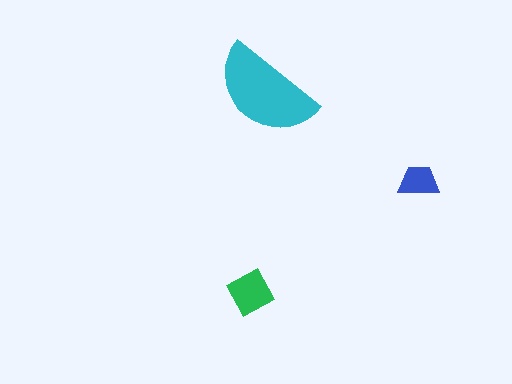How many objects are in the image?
There are 3 objects in the image.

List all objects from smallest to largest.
The blue trapezoid, the green diamond, the cyan semicircle.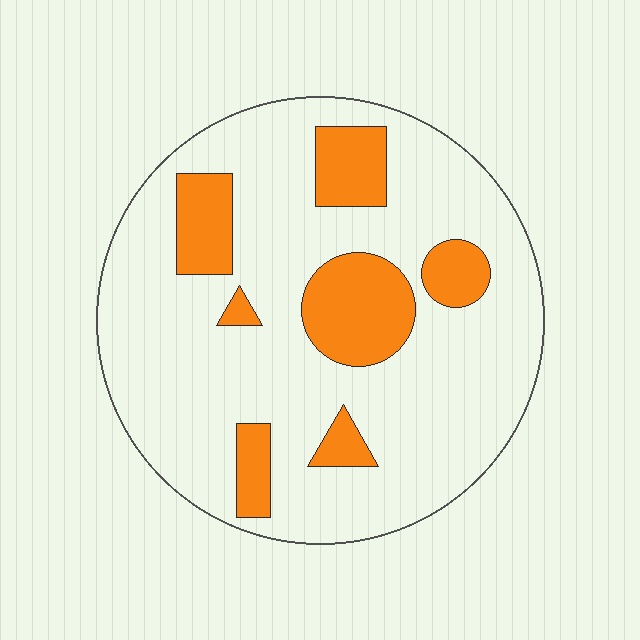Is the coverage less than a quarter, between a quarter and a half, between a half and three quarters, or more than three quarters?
Less than a quarter.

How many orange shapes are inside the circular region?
7.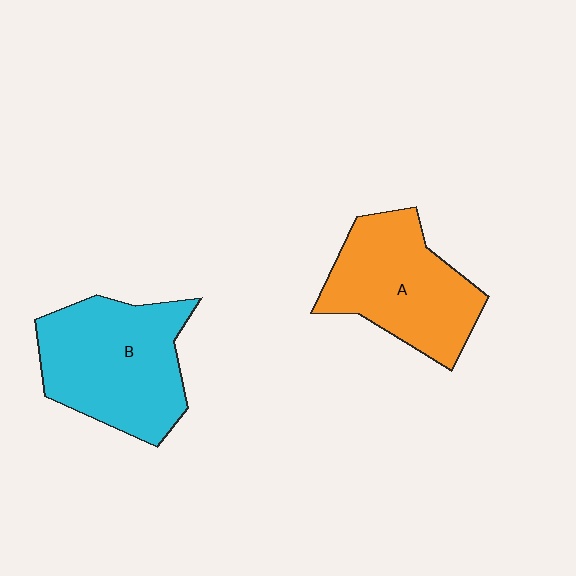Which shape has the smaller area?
Shape A (orange).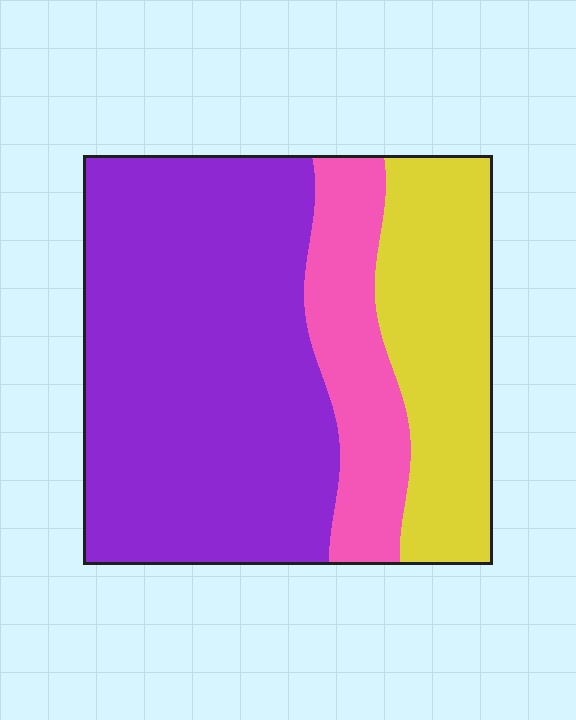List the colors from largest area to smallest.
From largest to smallest: purple, yellow, pink.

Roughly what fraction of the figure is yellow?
Yellow takes up between a sixth and a third of the figure.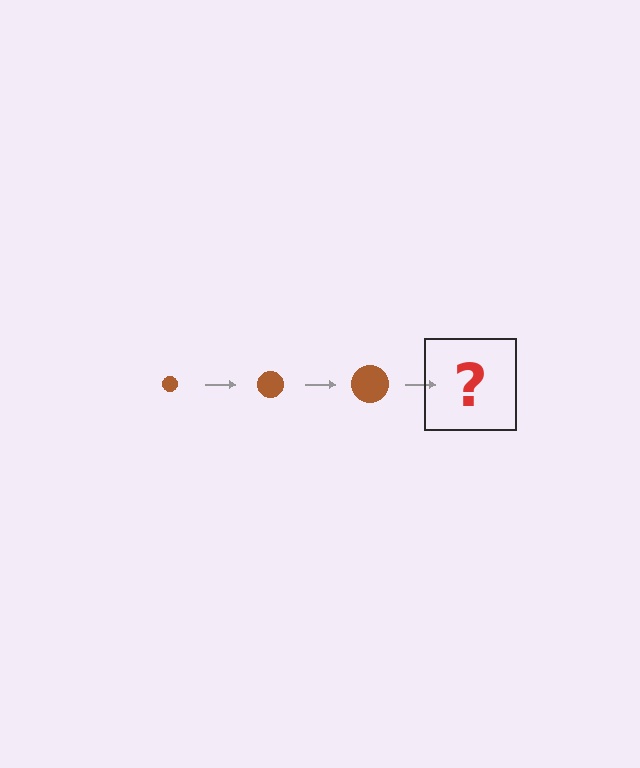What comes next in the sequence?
The next element should be a brown circle, larger than the previous one.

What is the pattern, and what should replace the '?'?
The pattern is that the circle gets progressively larger each step. The '?' should be a brown circle, larger than the previous one.